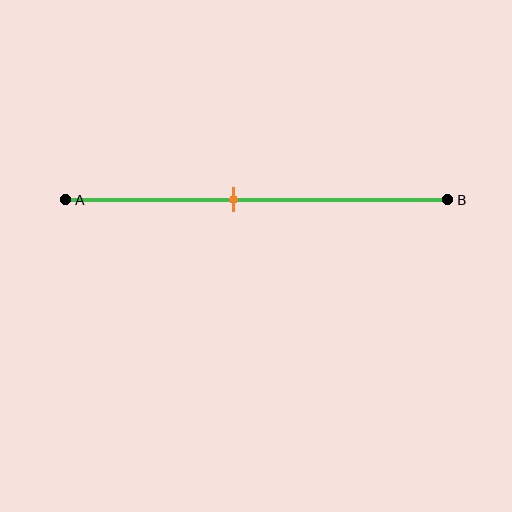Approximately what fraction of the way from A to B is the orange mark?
The orange mark is approximately 45% of the way from A to B.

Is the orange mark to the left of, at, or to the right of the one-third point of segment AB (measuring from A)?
The orange mark is to the right of the one-third point of segment AB.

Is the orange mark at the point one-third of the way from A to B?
No, the mark is at about 45% from A, not at the 33% one-third point.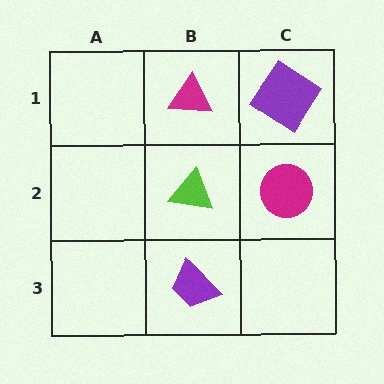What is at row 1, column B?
A magenta triangle.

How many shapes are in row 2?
2 shapes.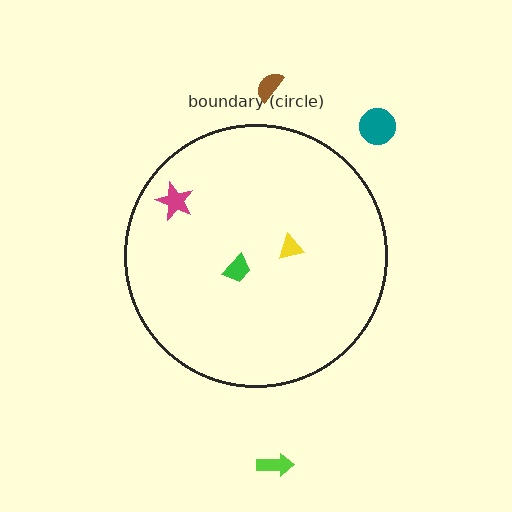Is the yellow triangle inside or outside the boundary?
Inside.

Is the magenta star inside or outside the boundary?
Inside.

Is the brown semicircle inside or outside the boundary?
Outside.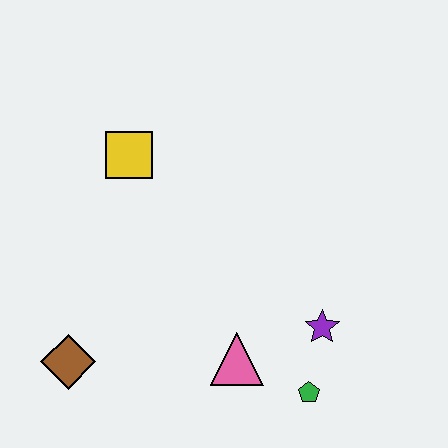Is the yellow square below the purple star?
No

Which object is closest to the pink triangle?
The green pentagon is closest to the pink triangle.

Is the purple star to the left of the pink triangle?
No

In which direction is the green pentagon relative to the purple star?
The green pentagon is below the purple star.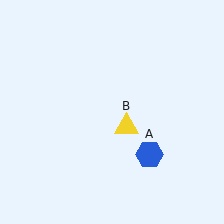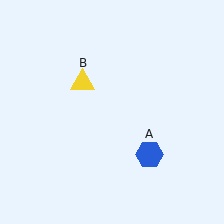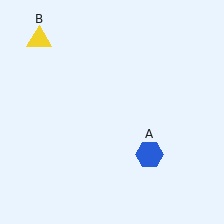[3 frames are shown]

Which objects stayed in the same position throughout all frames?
Blue hexagon (object A) remained stationary.